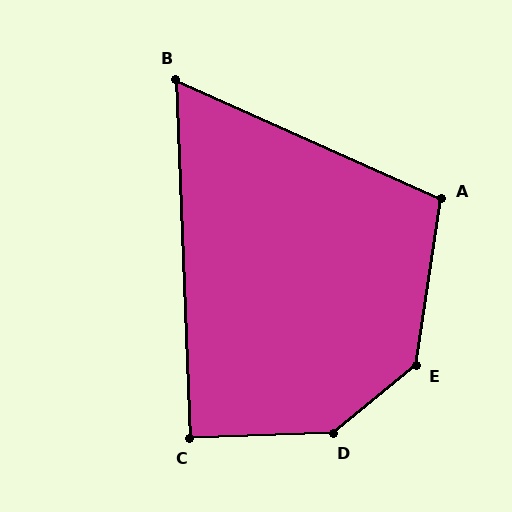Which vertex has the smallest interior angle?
B, at approximately 64 degrees.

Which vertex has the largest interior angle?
D, at approximately 142 degrees.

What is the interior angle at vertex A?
Approximately 106 degrees (obtuse).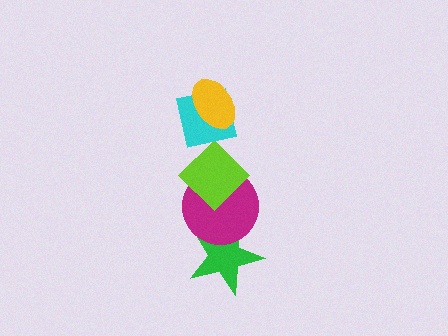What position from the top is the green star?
The green star is 5th from the top.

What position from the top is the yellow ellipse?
The yellow ellipse is 1st from the top.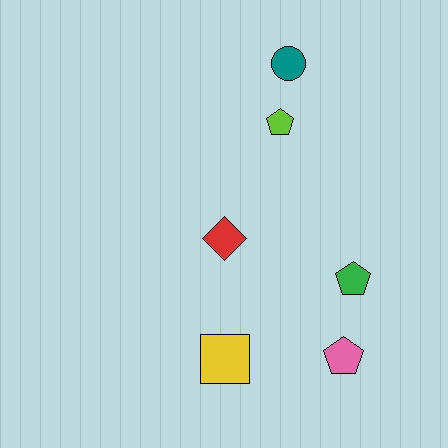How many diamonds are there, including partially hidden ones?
There is 1 diamond.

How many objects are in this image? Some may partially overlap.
There are 6 objects.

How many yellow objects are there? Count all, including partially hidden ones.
There is 1 yellow object.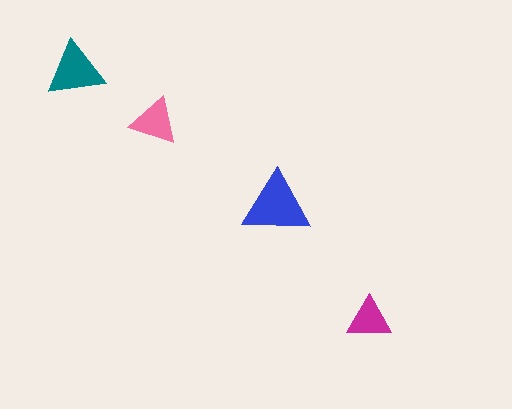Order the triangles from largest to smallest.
the blue one, the teal one, the pink one, the magenta one.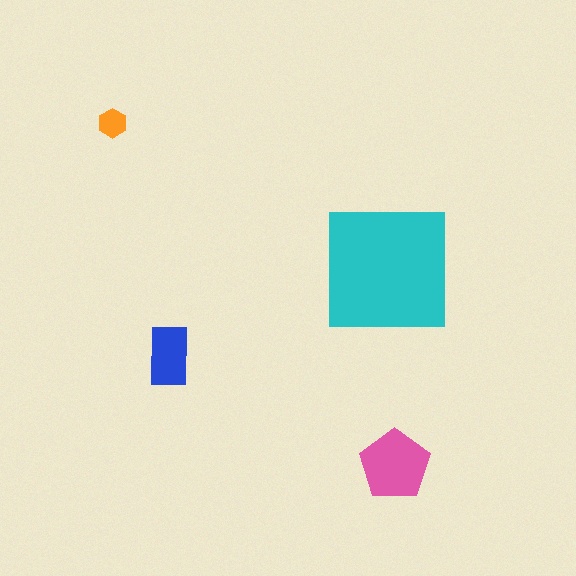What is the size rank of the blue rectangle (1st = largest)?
3rd.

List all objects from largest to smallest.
The cyan square, the pink pentagon, the blue rectangle, the orange hexagon.